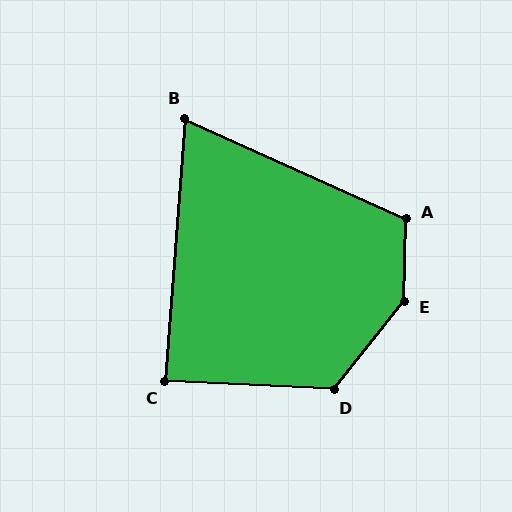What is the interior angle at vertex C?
Approximately 89 degrees (approximately right).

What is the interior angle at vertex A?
Approximately 113 degrees (obtuse).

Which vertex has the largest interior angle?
E, at approximately 143 degrees.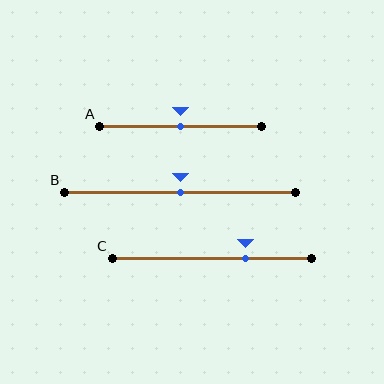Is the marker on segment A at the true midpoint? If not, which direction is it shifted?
Yes, the marker on segment A is at the true midpoint.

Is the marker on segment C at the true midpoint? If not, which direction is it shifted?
No, the marker on segment C is shifted to the right by about 17% of the segment length.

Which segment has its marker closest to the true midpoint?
Segment A has its marker closest to the true midpoint.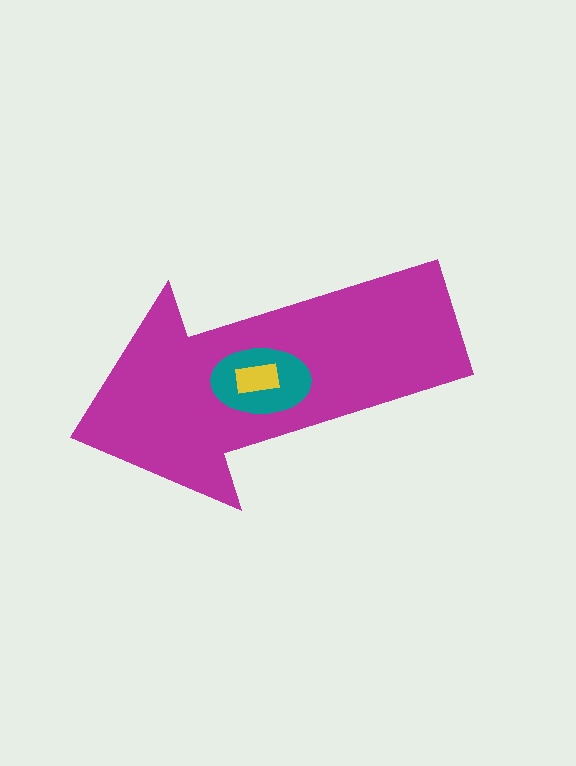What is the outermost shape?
The magenta arrow.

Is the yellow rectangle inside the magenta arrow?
Yes.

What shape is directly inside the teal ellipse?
The yellow rectangle.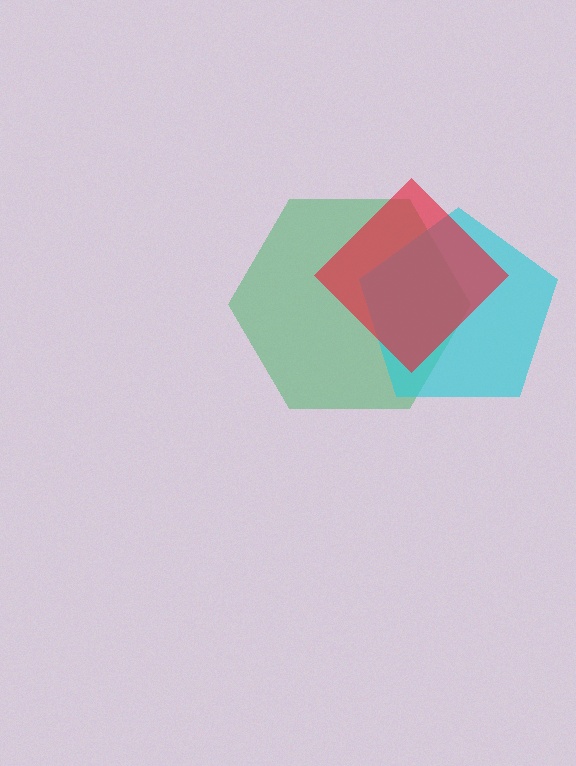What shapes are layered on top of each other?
The layered shapes are: a green hexagon, a cyan pentagon, a red diamond.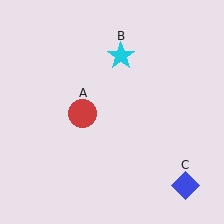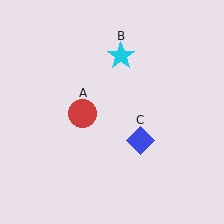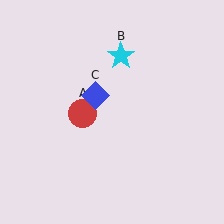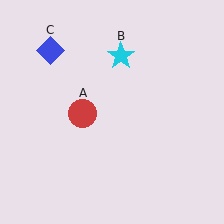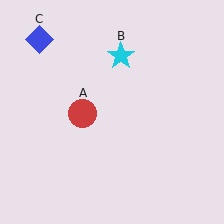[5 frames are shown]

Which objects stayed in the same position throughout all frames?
Red circle (object A) and cyan star (object B) remained stationary.